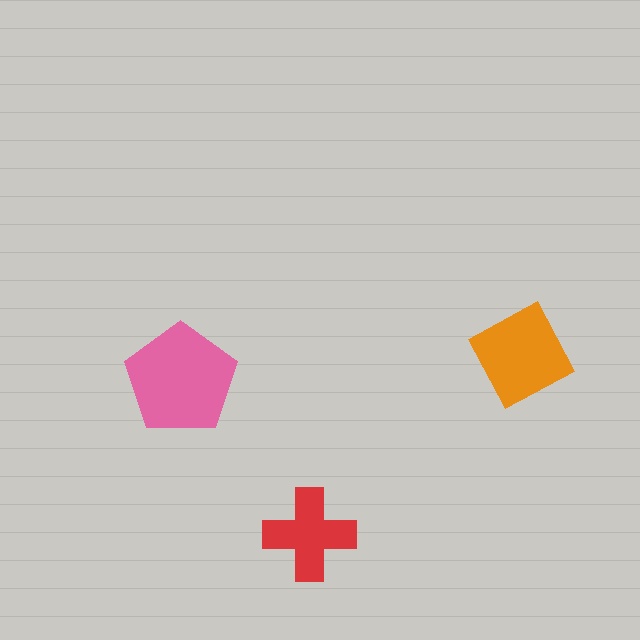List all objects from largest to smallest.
The pink pentagon, the orange square, the red cross.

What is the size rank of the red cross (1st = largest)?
3rd.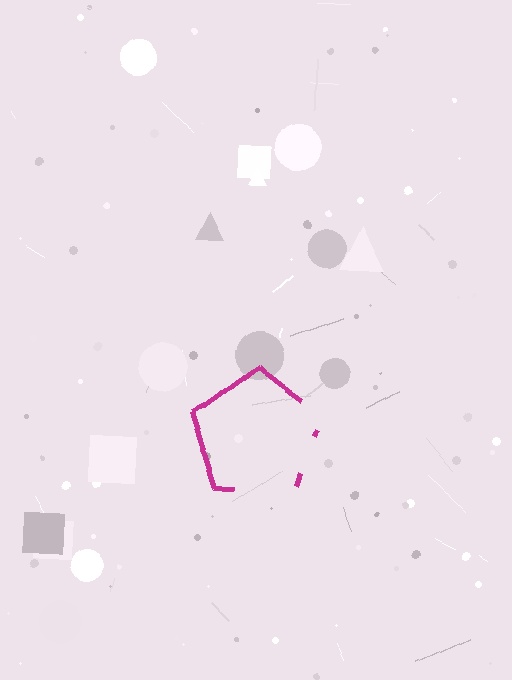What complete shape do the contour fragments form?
The contour fragments form a pentagon.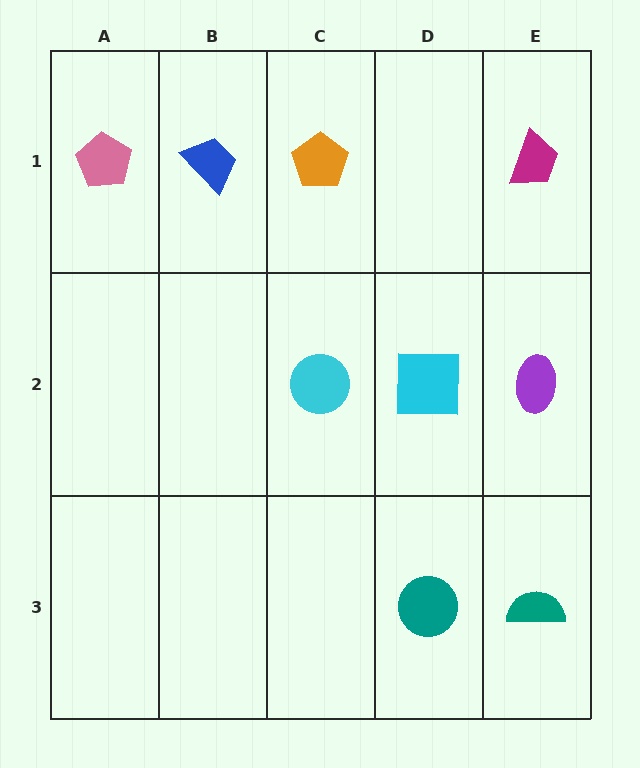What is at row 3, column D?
A teal circle.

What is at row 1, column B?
A blue trapezoid.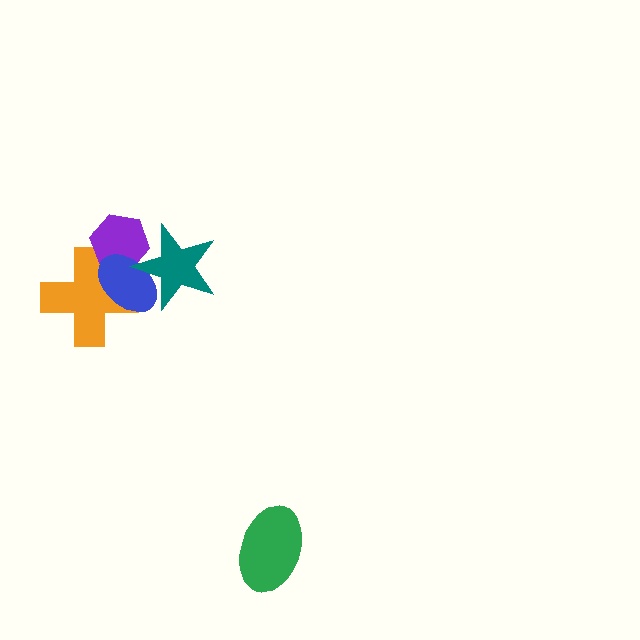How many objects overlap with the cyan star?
4 objects overlap with the cyan star.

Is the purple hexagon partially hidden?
Yes, it is partially covered by another shape.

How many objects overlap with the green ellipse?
0 objects overlap with the green ellipse.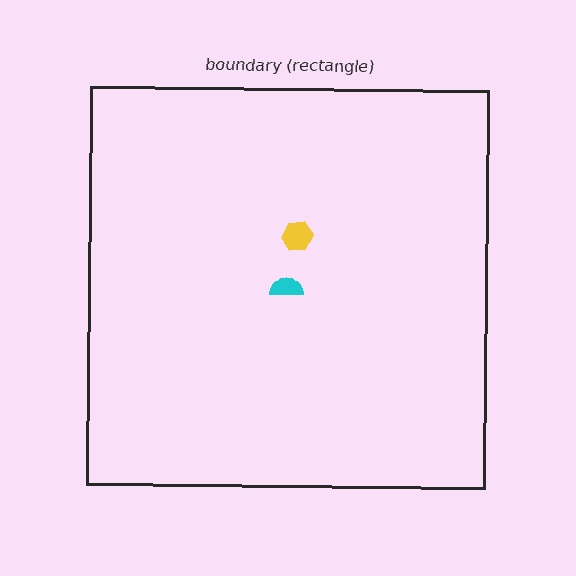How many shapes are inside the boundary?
2 inside, 0 outside.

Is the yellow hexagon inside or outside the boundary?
Inside.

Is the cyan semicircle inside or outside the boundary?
Inside.